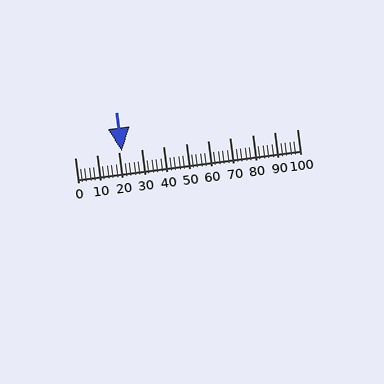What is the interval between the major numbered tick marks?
The major tick marks are spaced 10 units apart.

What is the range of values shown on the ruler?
The ruler shows values from 0 to 100.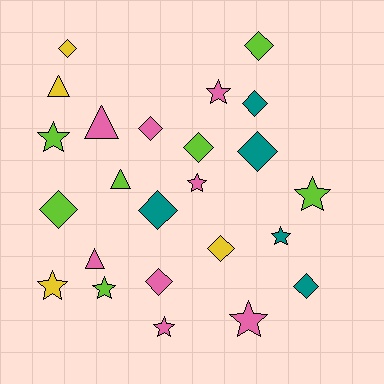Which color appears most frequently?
Pink, with 8 objects.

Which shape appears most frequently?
Diamond, with 11 objects.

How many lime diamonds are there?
There are 3 lime diamonds.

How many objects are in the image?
There are 24 objects.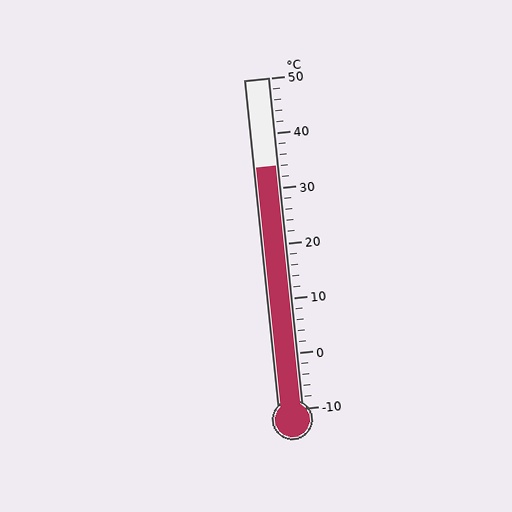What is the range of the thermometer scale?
The thermometer scale ranges from -10°C to 50°C.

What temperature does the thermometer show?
The thermometer shows approximately 34°C.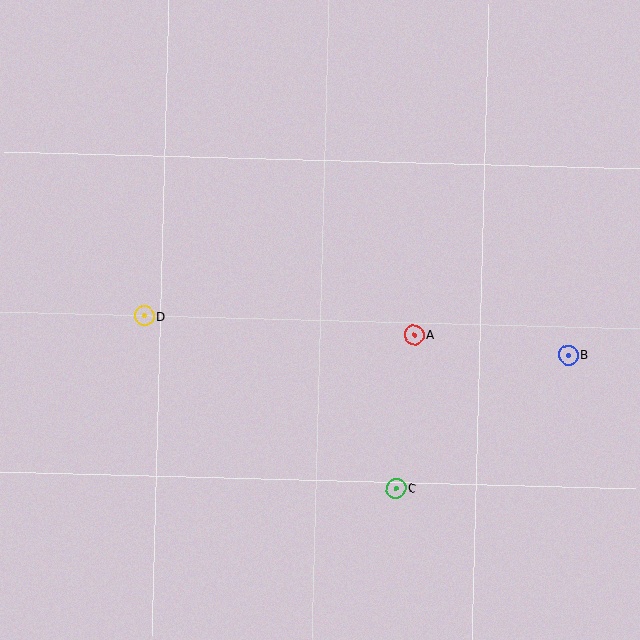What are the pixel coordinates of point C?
Point C is at (396, 488).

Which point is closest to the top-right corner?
Point B is closest to the top-right corner.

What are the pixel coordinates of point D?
Point D is at (144, 316).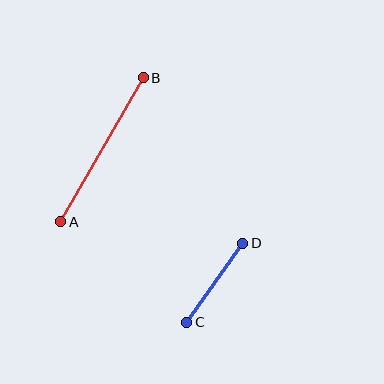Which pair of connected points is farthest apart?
Points A and B are farthest apart.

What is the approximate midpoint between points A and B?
The midpoint is at approximately (102, 150) pixels.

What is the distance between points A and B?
The distance is approximately 166 pixels.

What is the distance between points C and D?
The distance is approximately 97 pixels.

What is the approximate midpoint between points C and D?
The midpoint is at approximately (215, 283) pixels.